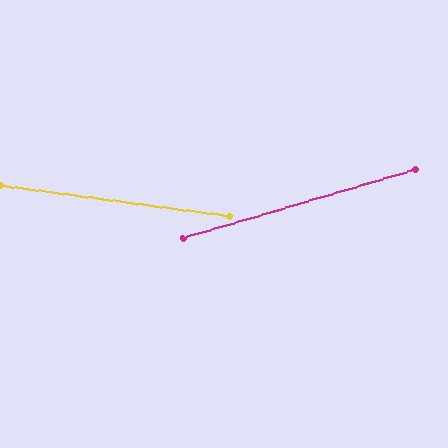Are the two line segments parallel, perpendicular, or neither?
Neither parallel nor perpendicular — they differ by about 24°.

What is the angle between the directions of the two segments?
Approximately 24 degrees.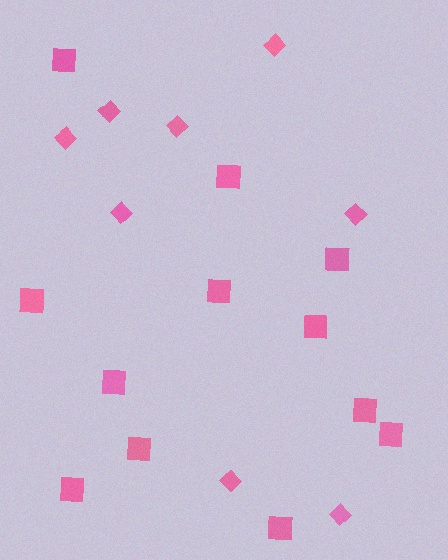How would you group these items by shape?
There are 2 groups: one group of diamonds (8) and one group of squares (12).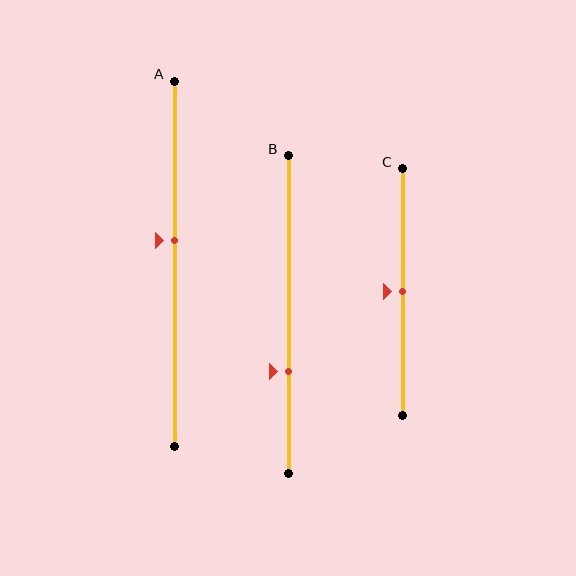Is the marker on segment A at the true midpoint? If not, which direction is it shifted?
No, the marker on segment A is shifted upward by about 6% of the segment length.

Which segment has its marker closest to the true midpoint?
Segment C has its marker closest to the true midpoint.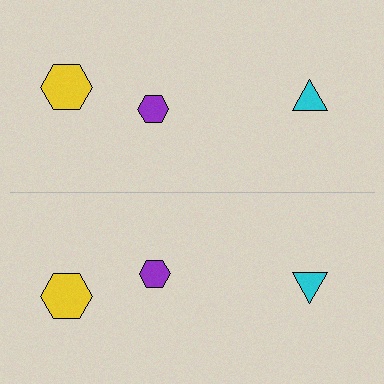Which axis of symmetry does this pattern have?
The pattern has a horizontal axis of symmetry running through the center of the image.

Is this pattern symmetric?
Yes, this pattern has bilateral (reflection) symmetry.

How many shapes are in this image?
There are 6 shapes in this image.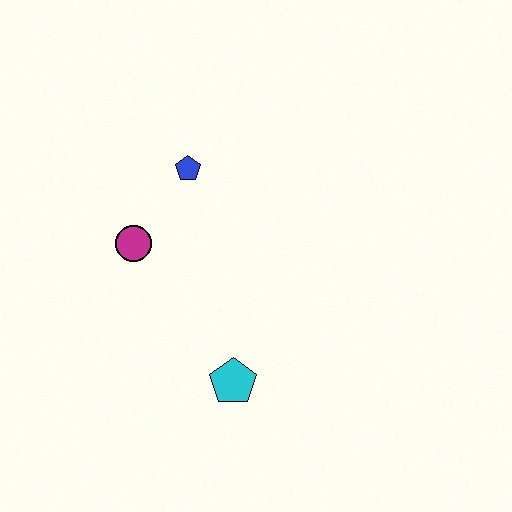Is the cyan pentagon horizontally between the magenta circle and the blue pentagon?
No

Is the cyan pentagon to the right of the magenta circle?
Yes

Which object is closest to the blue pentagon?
The magenta circle is closest to the blue pentagon.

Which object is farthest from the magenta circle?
The cyan pentagon is farthest from the magenta circle.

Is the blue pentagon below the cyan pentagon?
No